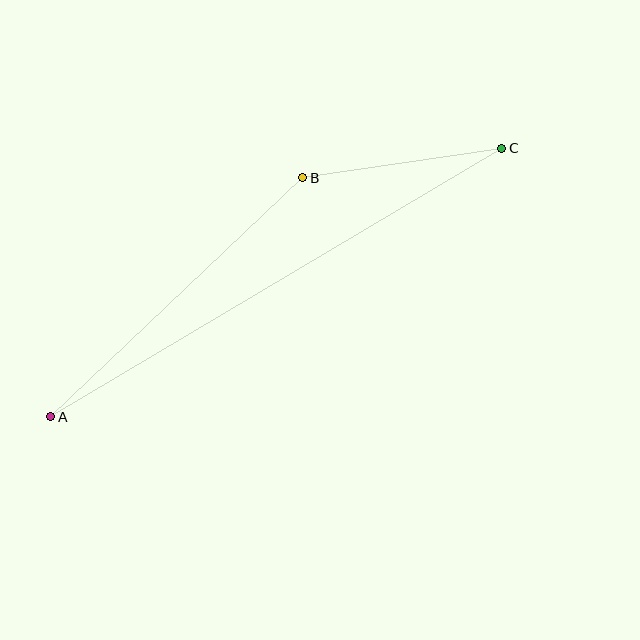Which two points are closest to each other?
Points B and C are closest to each other.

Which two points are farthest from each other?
Points A and C are farthest from each other.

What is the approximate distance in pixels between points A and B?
The distance between A and B is approximately 348 pixels.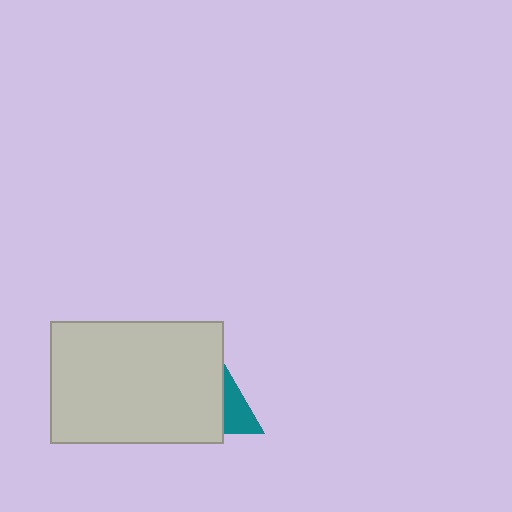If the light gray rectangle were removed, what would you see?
You would see the complete teal triangle.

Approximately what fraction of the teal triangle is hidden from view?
Roughly 56% of the teal triangle is hidden behind the light gray rectangle.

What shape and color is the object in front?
The object in front is a light gray rectangle.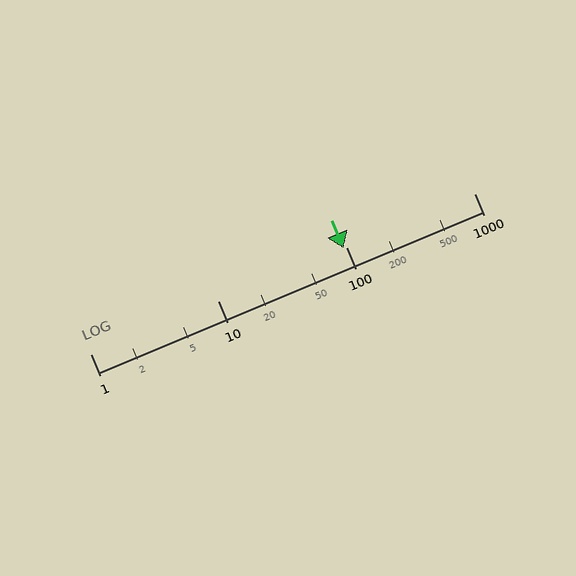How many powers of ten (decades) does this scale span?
The scale spans 3 decades, from 1 to 1000.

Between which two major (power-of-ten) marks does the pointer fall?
The pointer is between 10 and 100.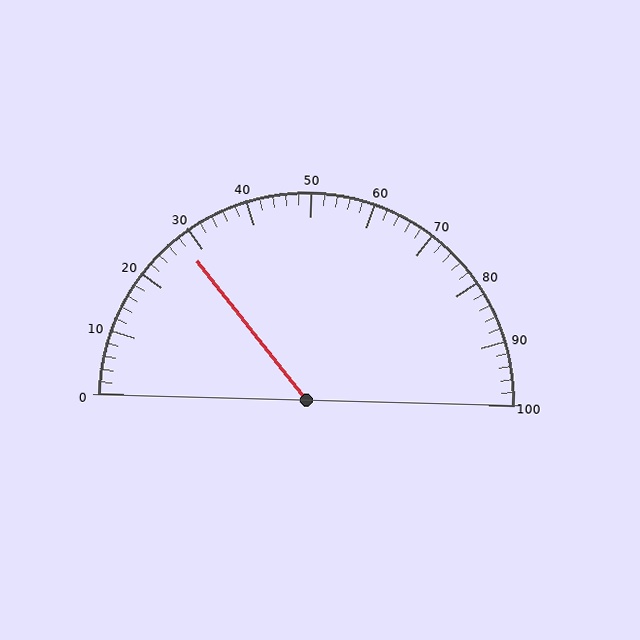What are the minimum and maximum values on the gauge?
The gauge ranges from 0 to 100.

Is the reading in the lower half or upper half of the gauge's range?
The reading is in the lower half of the range (0 to 100).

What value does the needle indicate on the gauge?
The needle indicates approximately 28.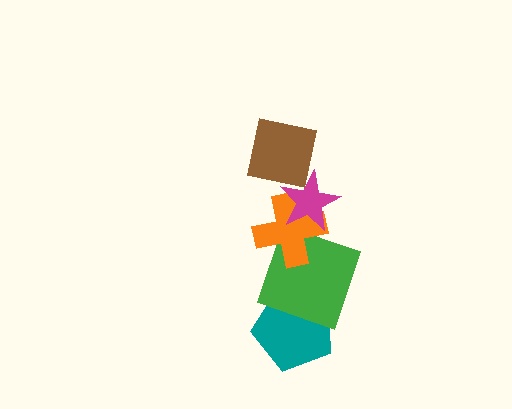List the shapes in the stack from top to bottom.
From top to bottom: the brown square, the magenta star, the orange cross, the green square, the teal pentagon.